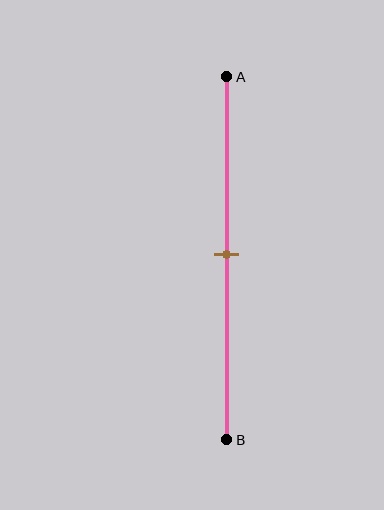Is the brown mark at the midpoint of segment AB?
Yes, the mark is approximately at the midpoint.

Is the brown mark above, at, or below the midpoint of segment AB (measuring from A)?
The brown mark is approximately at the midpoint of segment AB.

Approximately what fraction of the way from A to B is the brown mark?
The brown mark is approximately 50% of the way from A to B.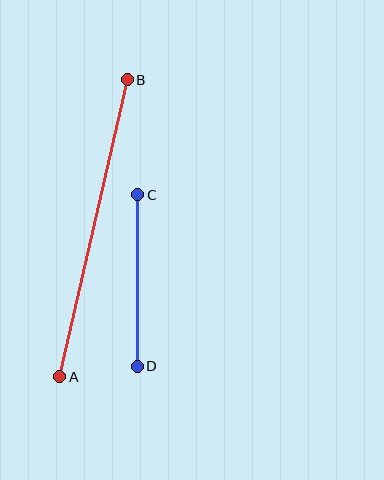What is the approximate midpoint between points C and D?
The midpoint is at approximately (138, 280) pixels.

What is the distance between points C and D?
The distance is approximately 171 pixels.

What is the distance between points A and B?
The distance is approximately 304 pixels.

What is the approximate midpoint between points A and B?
The midpoint is at approximately (93, 228) pixels.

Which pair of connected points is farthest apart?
Points A and B are farthest apart.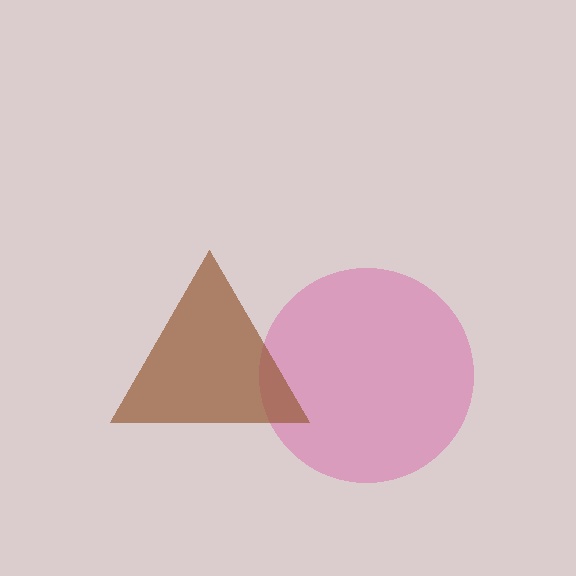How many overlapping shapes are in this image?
There are 2 overlapping shapes in the image.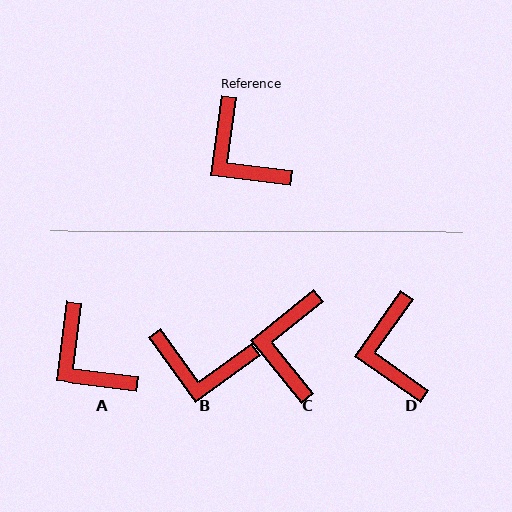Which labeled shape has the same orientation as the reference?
A.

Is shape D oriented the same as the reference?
No, it is off by about 28 degrees.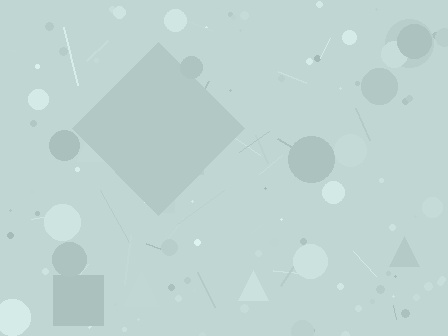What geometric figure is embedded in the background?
A diamond is embedded in the background.